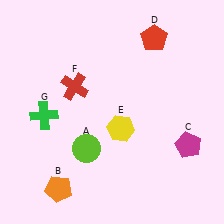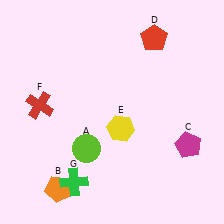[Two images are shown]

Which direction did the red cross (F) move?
The red cross (F) moved left.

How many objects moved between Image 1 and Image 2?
2 objects moved between the two images.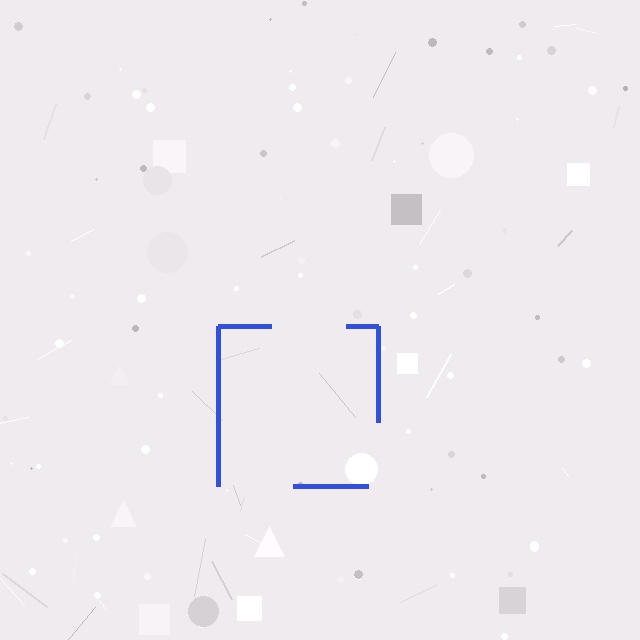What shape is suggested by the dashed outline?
The dashed outline suggests a square.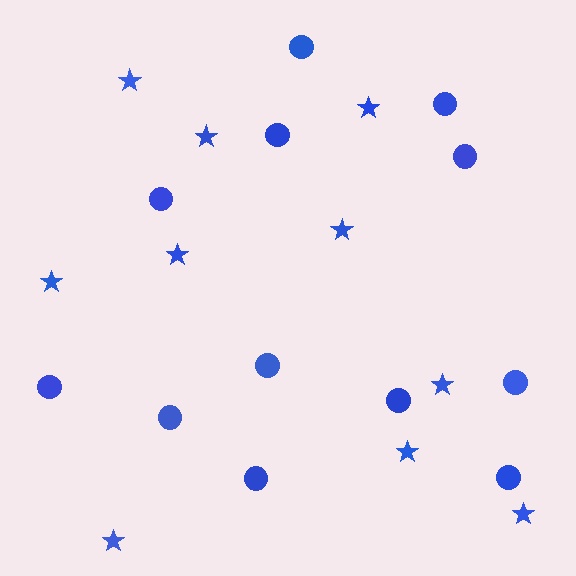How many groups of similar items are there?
There are 2 groups: one group of stars (10) and one group of circles (12).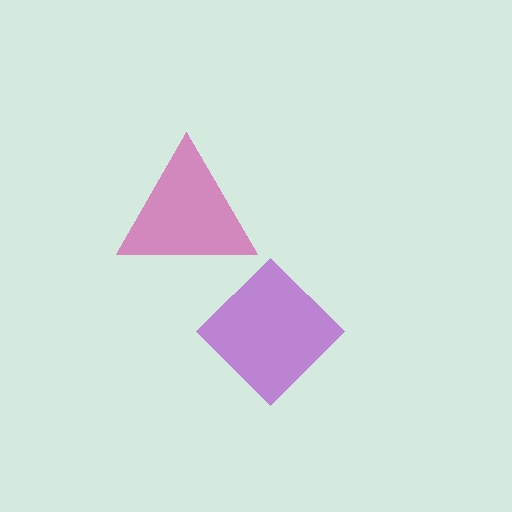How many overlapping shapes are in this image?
There are 2 overlapping shapes in the image.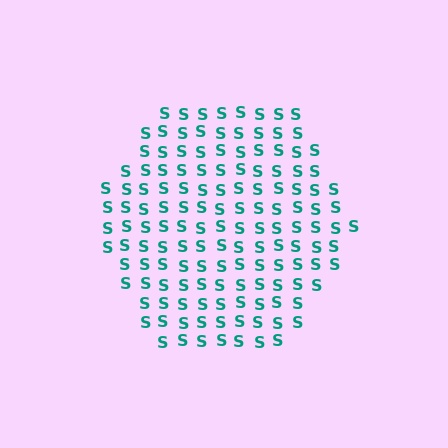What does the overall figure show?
The overall figure shows a hexagon.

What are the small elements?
The small elements are letter S's.